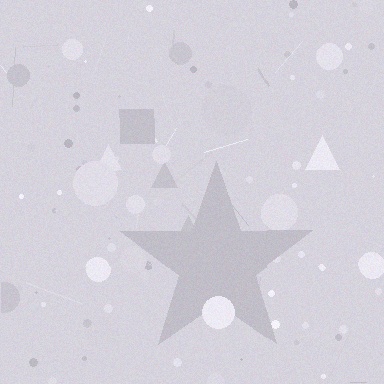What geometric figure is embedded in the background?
A star is embedded in the background.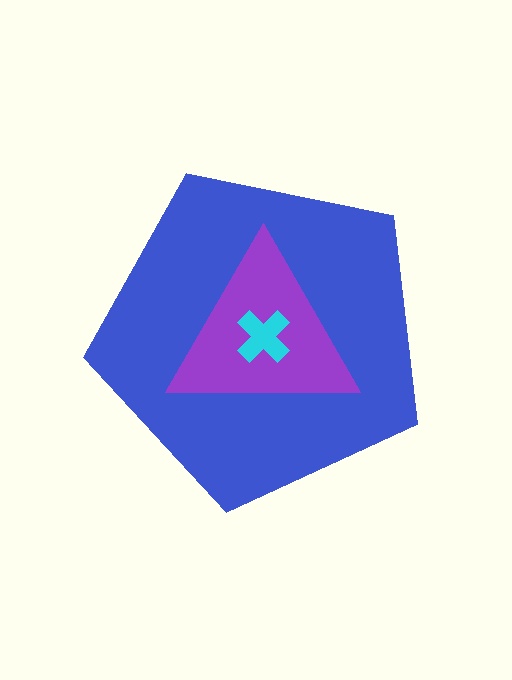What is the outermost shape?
The blue pentagon.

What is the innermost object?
The cyan cross.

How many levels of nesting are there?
3.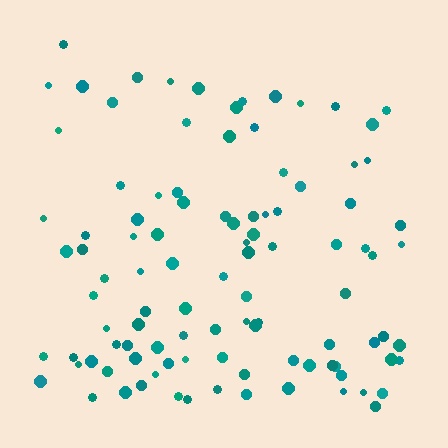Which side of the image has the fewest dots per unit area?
The top.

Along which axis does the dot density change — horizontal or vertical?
Vertical.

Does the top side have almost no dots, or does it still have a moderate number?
Still a moderate number, just noticeably fewer than the bottom.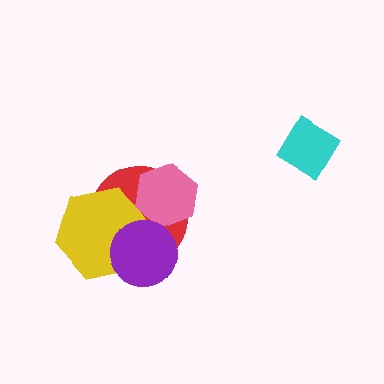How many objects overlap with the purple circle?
2 objects overlap with the purple circle.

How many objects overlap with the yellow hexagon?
2 objects overlap with the yellow hexagon.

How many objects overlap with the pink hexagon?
1 object overlaps with the pink hexagon.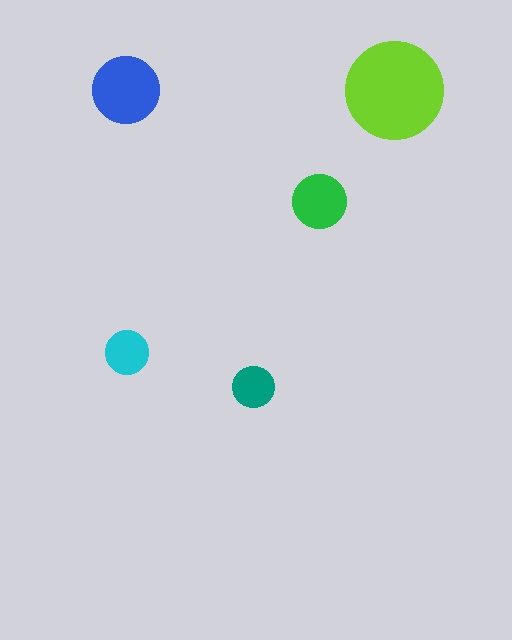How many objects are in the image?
There are 5 objects in the image.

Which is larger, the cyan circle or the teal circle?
The cyan one.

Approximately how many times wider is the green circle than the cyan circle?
About 1.5 times wider.